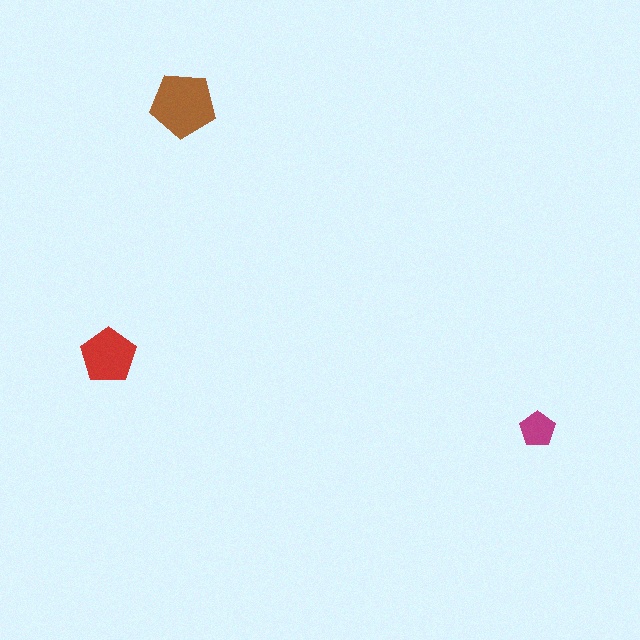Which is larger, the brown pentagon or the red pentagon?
The brown one.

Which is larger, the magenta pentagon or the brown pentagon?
The brown one.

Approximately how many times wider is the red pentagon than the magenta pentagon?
About 1.5 times wider.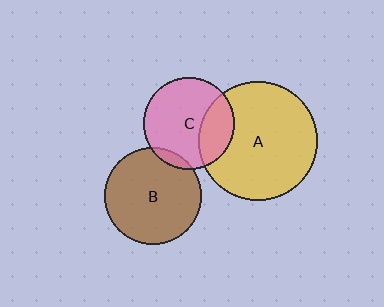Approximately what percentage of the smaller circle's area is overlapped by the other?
Approximately 30%.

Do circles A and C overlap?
Yes.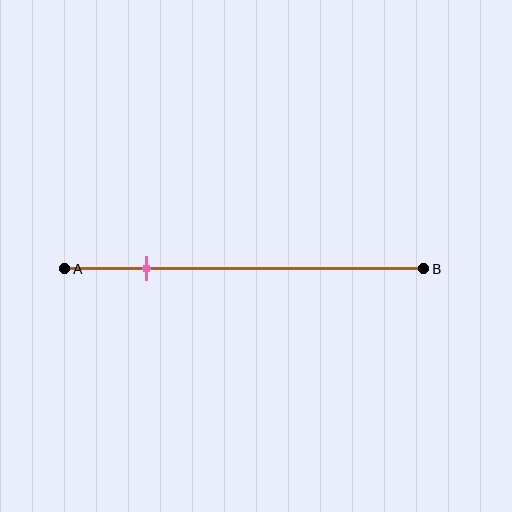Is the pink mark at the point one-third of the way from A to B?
No, the mark is at about 25% from A, not at the 33% one-third point.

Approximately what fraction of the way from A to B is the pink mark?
The pink mark is approximately 25% of the way from A to B.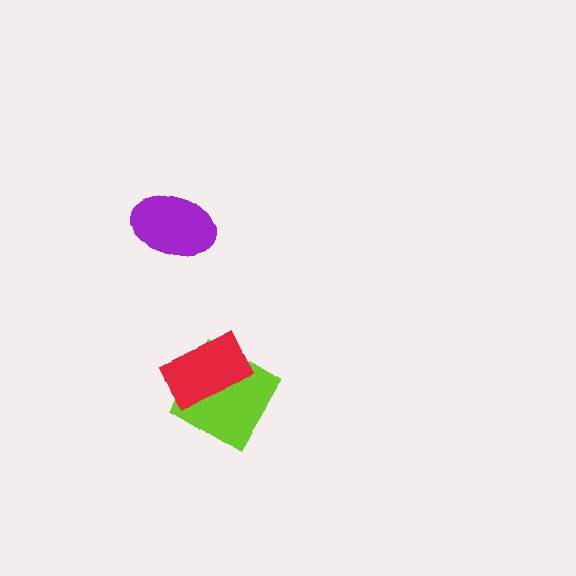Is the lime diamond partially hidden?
Yes, it is partially covered by another shape.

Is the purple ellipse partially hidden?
No, no other shape covers it.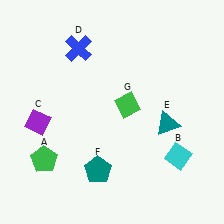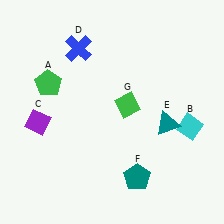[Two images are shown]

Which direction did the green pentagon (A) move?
The green pentagon (A) moved up.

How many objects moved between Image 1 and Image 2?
3 objects moved between the two images.